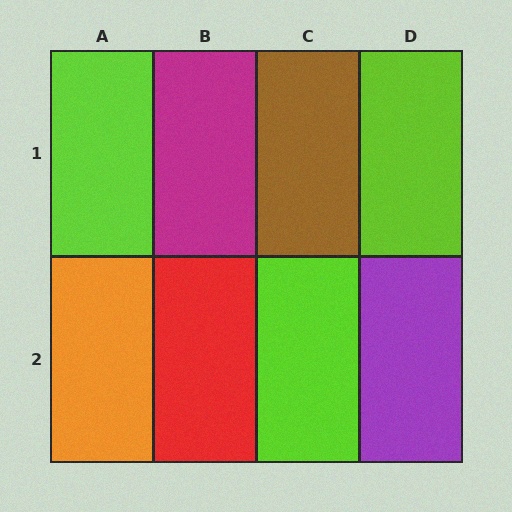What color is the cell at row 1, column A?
Lime.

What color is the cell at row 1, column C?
Brown.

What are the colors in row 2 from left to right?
Orange, red, lime, purple.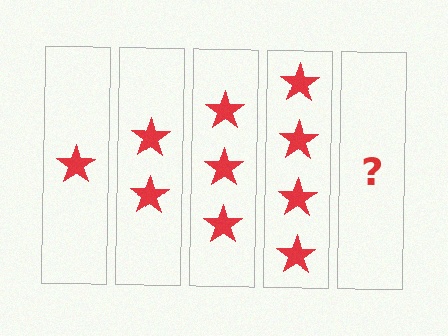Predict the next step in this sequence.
The next step is 5 stars.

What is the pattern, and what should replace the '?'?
The pattern is that each step adds one more star. The '?' should be 5 stars.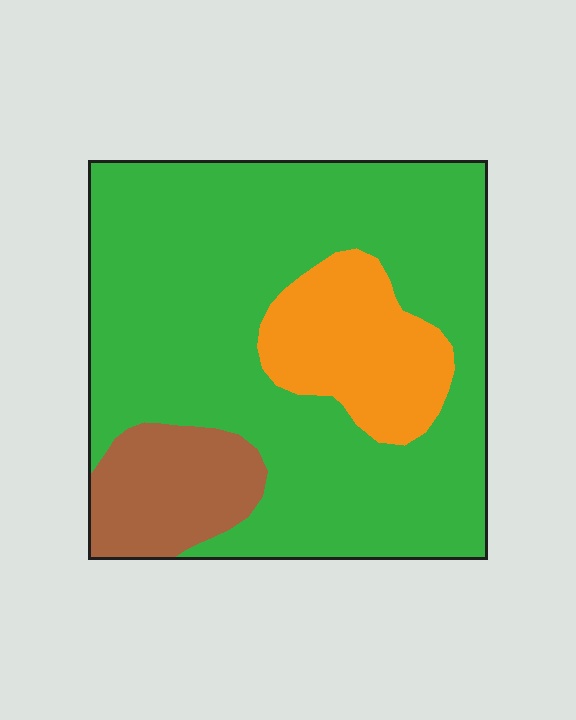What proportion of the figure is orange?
Orange covers roughly 15% of the figure.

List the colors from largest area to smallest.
From largest to smallest: green, orange, brown.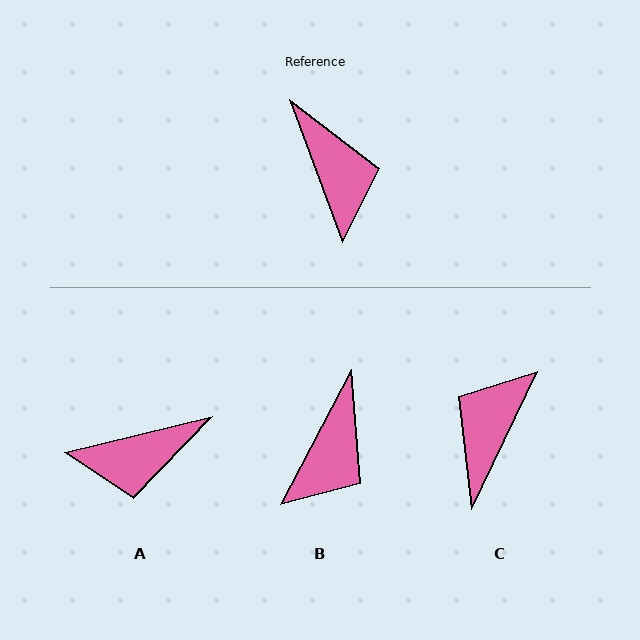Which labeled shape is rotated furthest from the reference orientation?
C, about 134 degrees away.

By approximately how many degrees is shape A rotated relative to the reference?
Approximately 96 degrees clockwise.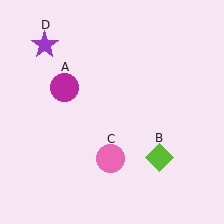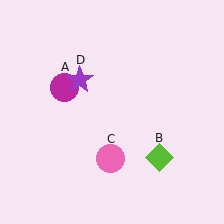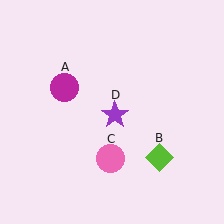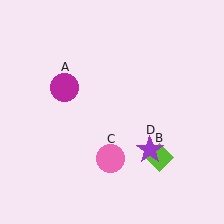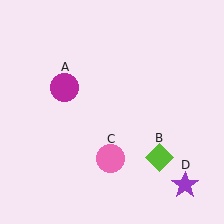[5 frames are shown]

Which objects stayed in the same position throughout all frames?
Magenta circle (object A) and lime diamond (object B) and pink circle (object C) remained stationary.